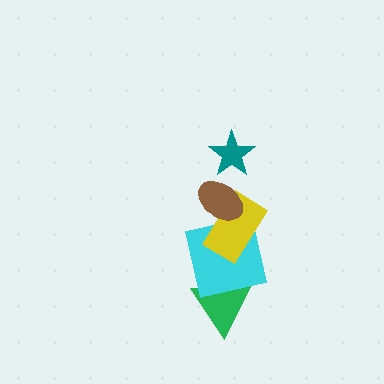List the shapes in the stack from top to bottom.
From top to bottom: the teal star, the brown ellipse, the yellow rectangle, the cyan square, the green triangle.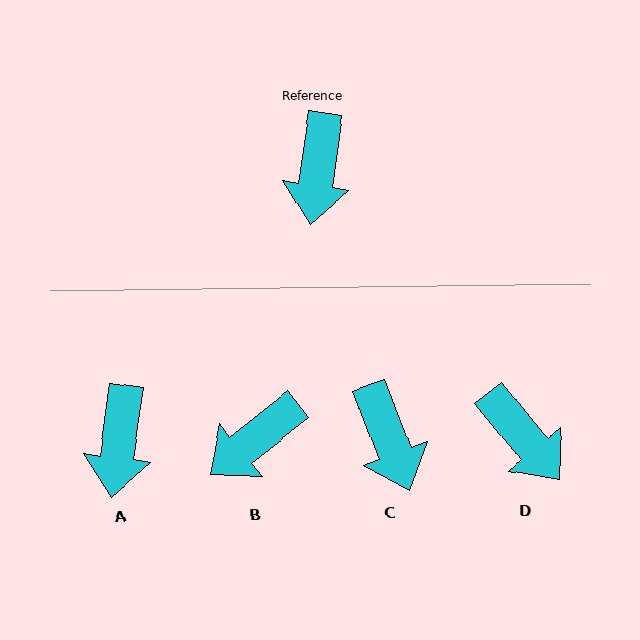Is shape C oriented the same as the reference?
No, it is off by about 29 degrees.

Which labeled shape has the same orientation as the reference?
A.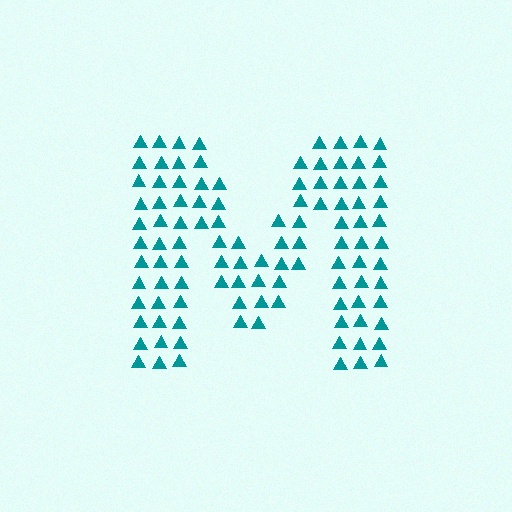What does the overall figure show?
The overall figure shows the letter M.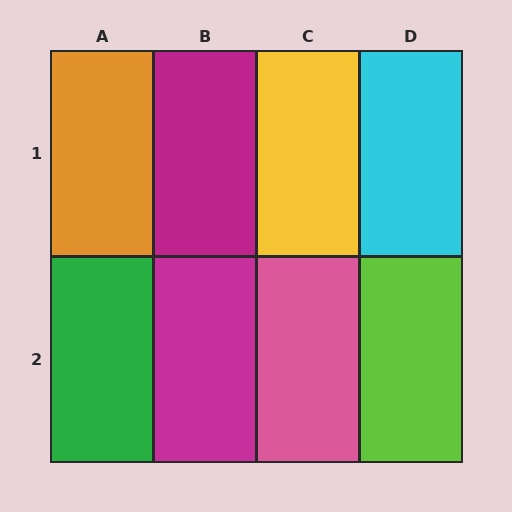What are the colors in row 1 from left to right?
Orange, magenta, yellow, cyan.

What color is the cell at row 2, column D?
Lime.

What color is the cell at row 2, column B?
Magenta.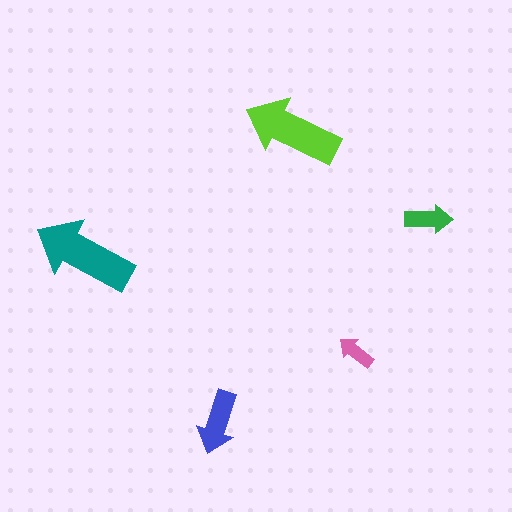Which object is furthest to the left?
The teal arrow is leftmost.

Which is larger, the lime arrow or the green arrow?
The lime one.